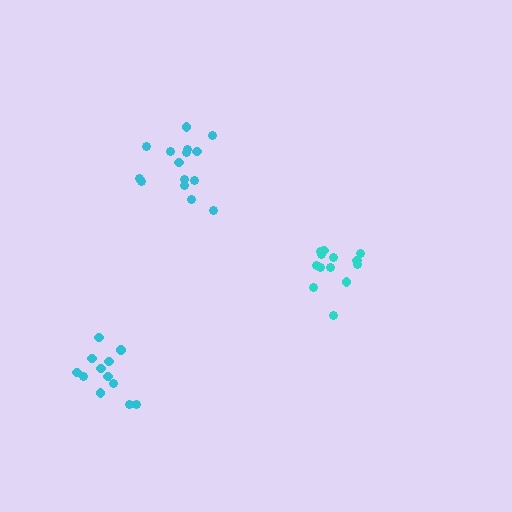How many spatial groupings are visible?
There are 3 spatial groupings.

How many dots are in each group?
Group 1: 15 dots, Group 2: 13 dots, Group 3: 12 dots (40 total).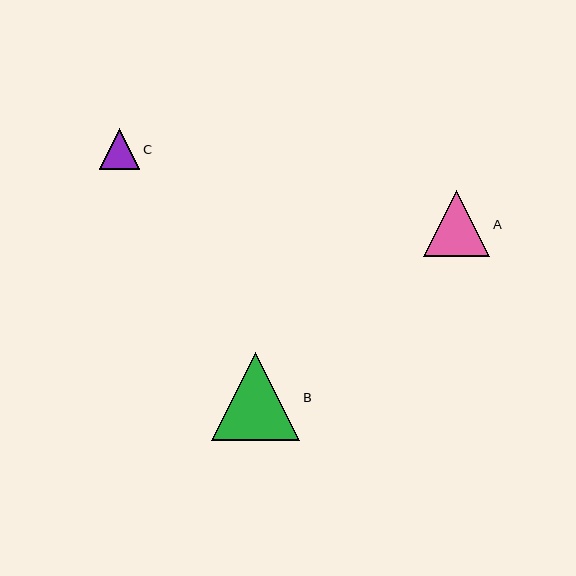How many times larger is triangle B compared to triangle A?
Triangle B is approximately 1.3 times the size of triangle A.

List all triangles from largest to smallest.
From largest to smallest: B, A, C.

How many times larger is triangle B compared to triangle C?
Triangle B is approximately 2.2 times the size of triangle C.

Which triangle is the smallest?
Triangle C is the smallest with a size of approximately 40 pixels.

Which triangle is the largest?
Triangle B is the largest with a size of approximately 88 pixels.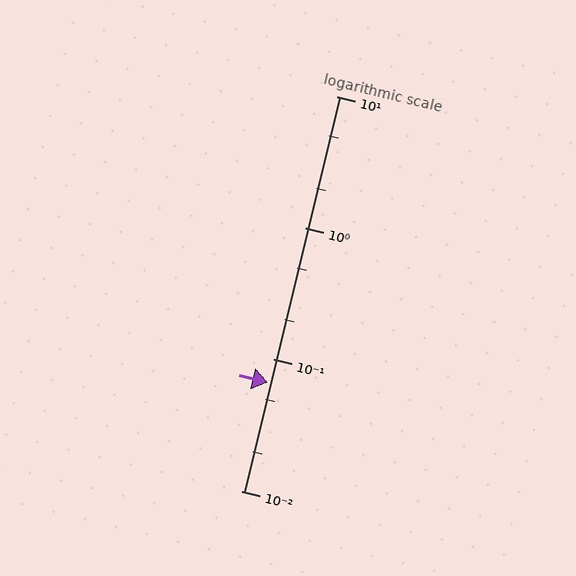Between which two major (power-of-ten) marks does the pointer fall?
The pointer is between 0.01 and 0.1.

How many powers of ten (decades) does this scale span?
The scale spans 3 decades, from 0.01 to 10.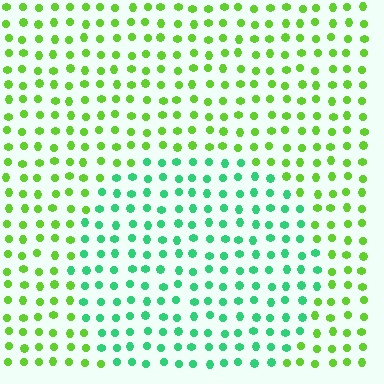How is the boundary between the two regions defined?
The boundary is defined purely by a slight shift in hue (about 46 degrees). Spacing, size, and orientation are identical on both sides.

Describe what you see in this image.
The image is filled with small lime elements in a uniform arrangement. A circle-shaped region is visible where the elements are tinted to a slightly different hue, forming a subtle color boundary.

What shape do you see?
I see a circle.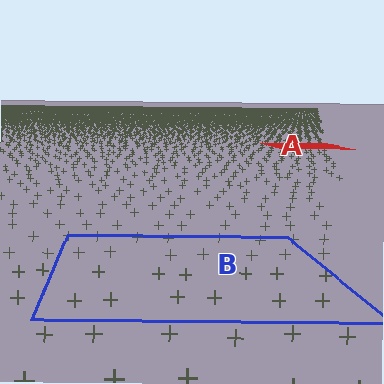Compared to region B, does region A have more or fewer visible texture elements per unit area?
Region A has more texture elements per unit area — they are packed more densely because it is farther away.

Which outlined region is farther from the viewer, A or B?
Region A is farther from the viewer — the texture elements inside it appear smaller and more densely packed.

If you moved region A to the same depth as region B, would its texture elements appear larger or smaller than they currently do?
They would appear larger. At a closer depth, the same texture elements are projected at a bigger on-screen size.